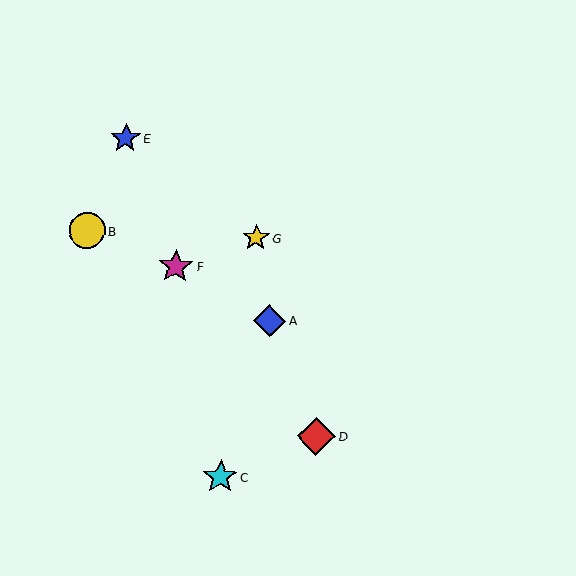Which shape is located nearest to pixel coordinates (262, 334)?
The blue diamond (labeled A) at (269, 321) is nearest to that location.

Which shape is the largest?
The red diamond (labeled D) is the largest.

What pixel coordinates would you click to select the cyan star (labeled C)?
Click at (220, 477) to select the cyan star C.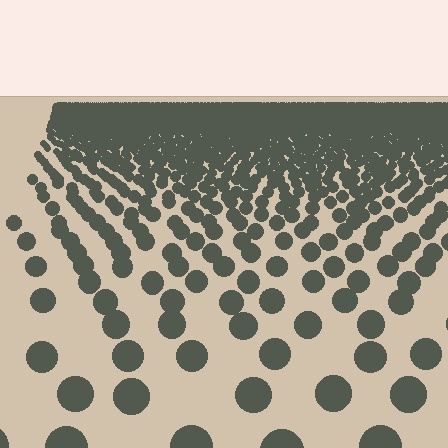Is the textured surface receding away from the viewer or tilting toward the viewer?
The surface is receding away from the viewer. Texture elements get smaller and denser toward the top.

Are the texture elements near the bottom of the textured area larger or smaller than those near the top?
Larger. Near the bottom, elements are closer to the viewer and appear at a bigger on-screen size.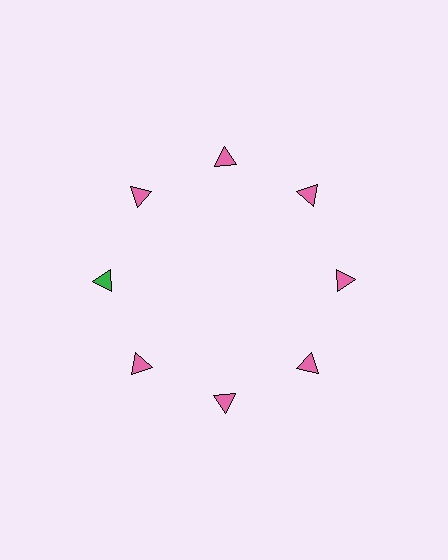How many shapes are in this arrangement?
There are 8 shapes arranged in a ring pattern.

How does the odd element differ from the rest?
It has a different color: green instead of pink.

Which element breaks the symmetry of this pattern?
The green triangle at roughly the 9 o'clock position breaks the symmetry. All other shapes are pink triangles.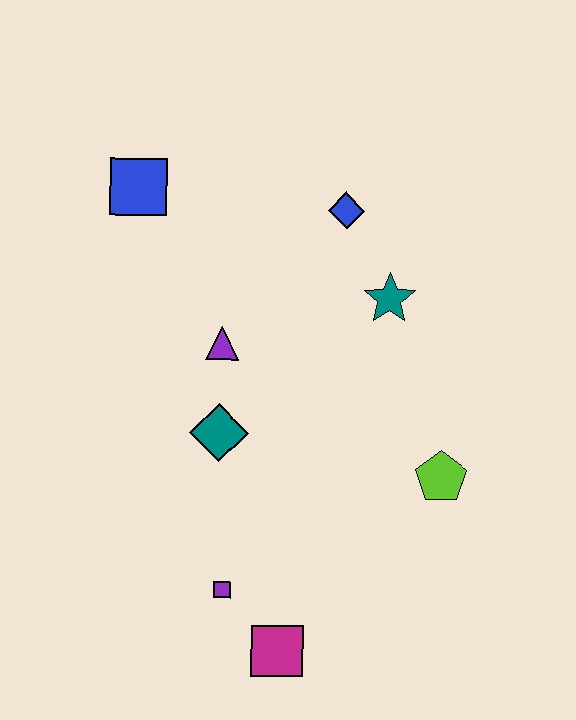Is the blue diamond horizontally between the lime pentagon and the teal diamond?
Yes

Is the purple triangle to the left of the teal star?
Yes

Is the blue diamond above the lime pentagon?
Yes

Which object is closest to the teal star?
The blue diamond is closest to the teal star.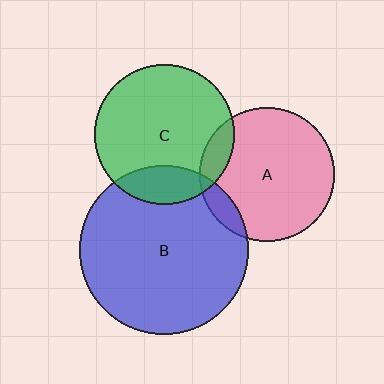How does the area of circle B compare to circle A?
Approximately 1.6 times.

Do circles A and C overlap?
Yes.